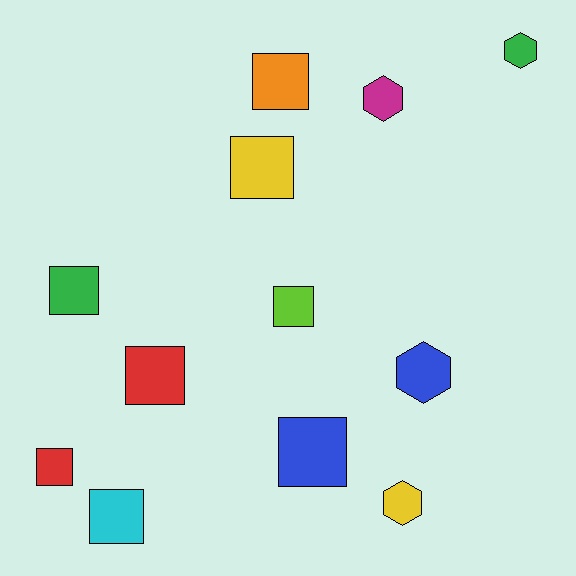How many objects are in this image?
There are 12 objects.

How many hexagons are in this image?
There are 4 hexagons.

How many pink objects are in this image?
There are no pink objects.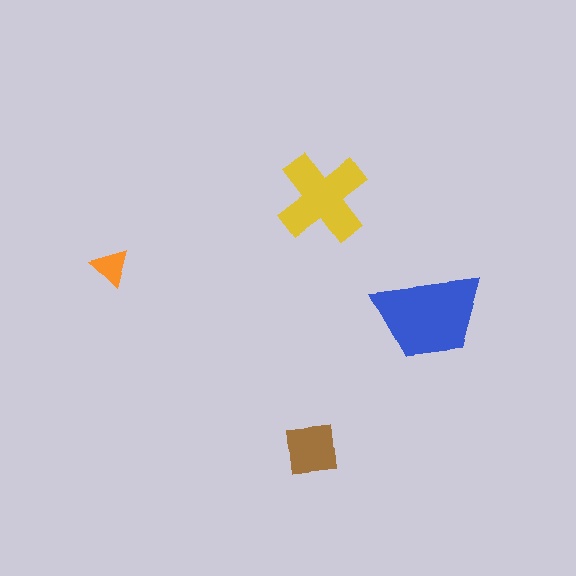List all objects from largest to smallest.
The blue trapezoid, the yellow cross, the brown square, the orange triangle.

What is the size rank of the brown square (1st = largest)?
3rd.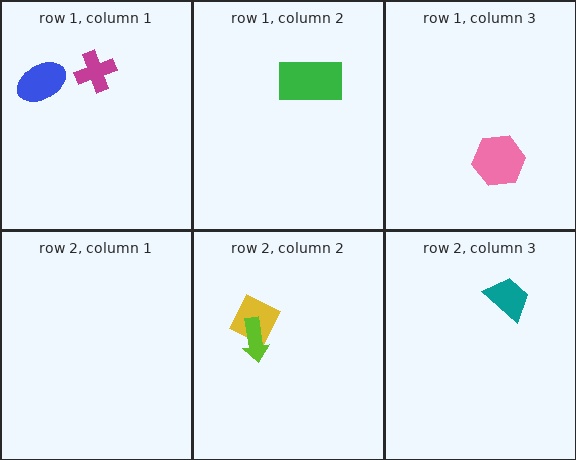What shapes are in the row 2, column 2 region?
The yellow diamond, the lime arrow.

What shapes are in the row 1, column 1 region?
The magenta cross, the blue ellipse.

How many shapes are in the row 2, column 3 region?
1.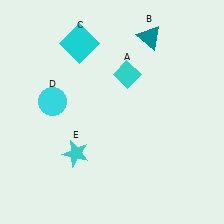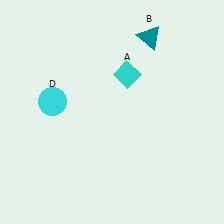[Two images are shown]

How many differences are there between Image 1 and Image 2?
There are 2 differences between the two images.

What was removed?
The cyan star (E), the cyan square (C) were removed in Image 2.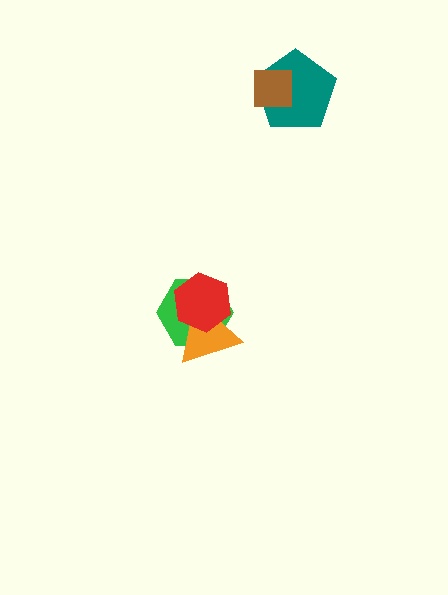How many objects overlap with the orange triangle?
2 objects overlap with the orange triangle.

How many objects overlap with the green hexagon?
2 objects overlap with the green hexagon.